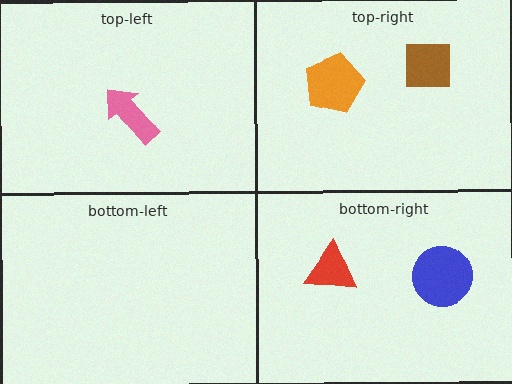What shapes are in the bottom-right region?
The blue circle, the red triangle.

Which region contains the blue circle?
The bottom-right region.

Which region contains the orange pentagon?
The top-right region.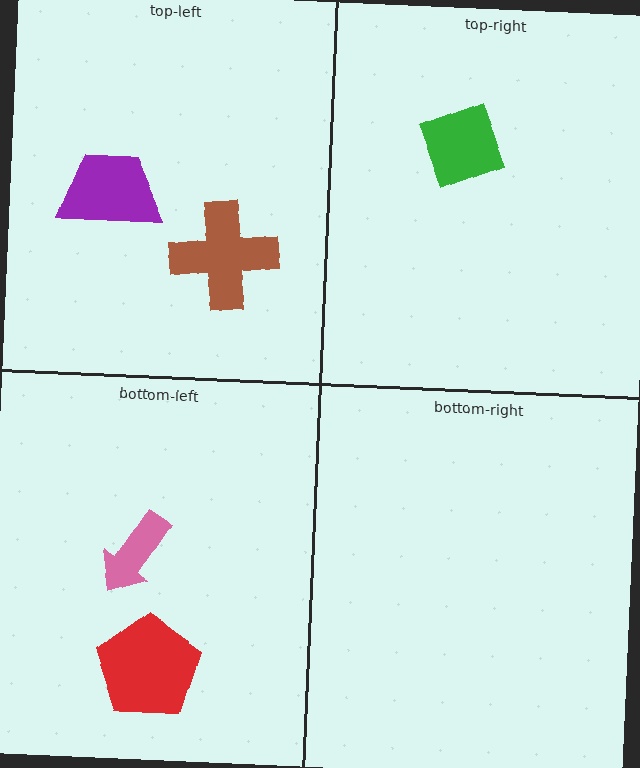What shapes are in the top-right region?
The green diamond.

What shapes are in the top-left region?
The brown cross, the purple trapezoid.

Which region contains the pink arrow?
The bottom-left region.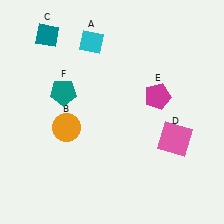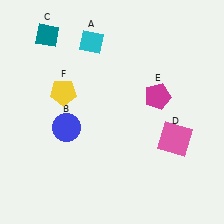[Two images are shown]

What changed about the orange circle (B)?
In Image 1, B is orange. In Image 2, it changed to blue.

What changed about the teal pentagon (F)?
In Image 1, F is teal. In Image 2, it changed to yellow.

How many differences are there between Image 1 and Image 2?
There are 2 differences between the two images.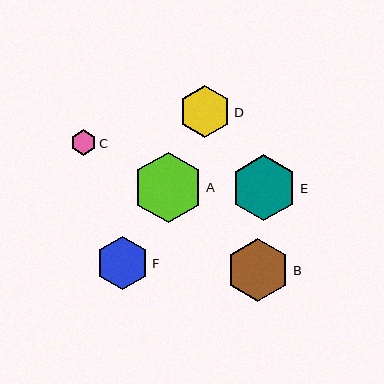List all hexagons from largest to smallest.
From largest to smallest: A, E, B, F, D, C.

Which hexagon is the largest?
Hexagon A is the largest with a size of approximately 71 pixels.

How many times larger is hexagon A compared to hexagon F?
Hexagon A is approximately 1.3 times the size of hexagon F.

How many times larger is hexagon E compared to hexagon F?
Hexagon E is approximately 1.2 times the size of hexagon F.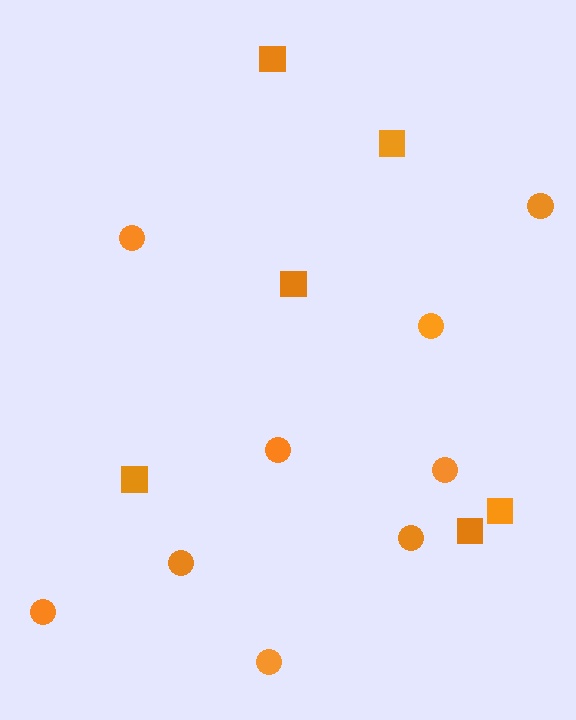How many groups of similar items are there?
There are 2 groups: one group of squares (6) and one group of circles (9).